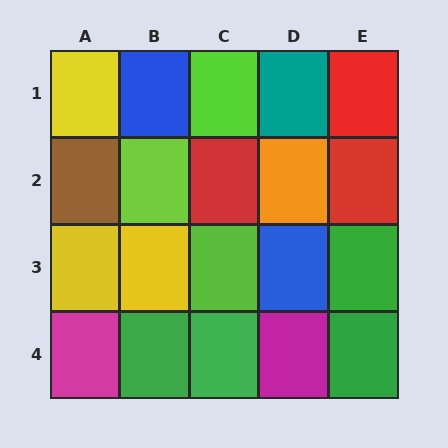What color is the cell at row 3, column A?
Yellow.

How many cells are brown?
1 cell is brown.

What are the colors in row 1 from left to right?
Yellow, blue, lime, teal, red.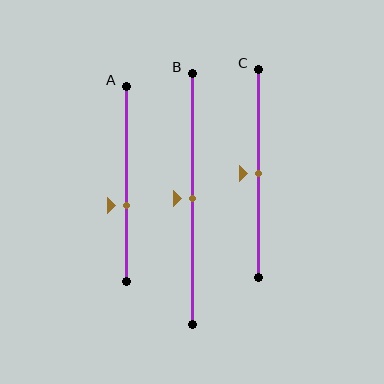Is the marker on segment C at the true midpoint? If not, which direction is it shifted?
Yes, the marker on segment C is at the true midpoint.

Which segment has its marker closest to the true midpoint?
Segment B has its marker closest to the true midpoint.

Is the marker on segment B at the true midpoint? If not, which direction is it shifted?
Yes, the marker on segment B is at the true midpoint.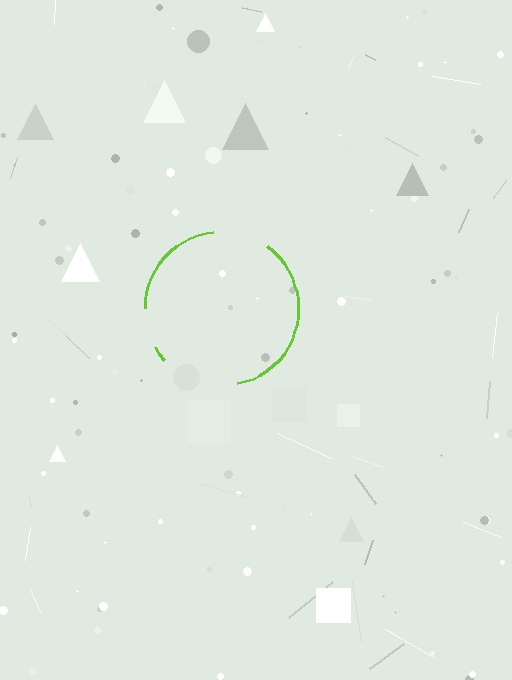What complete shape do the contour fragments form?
The contour fragments form a circle.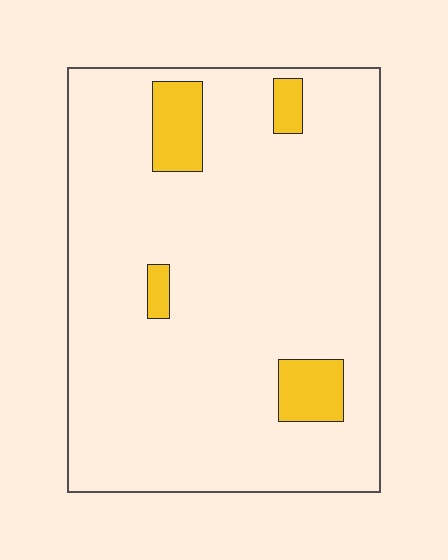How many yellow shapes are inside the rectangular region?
4.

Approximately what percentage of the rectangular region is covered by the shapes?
Approximately 10%.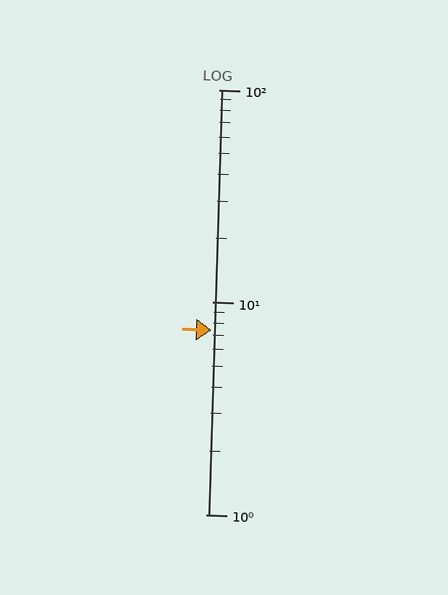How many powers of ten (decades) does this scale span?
The scale spans 2 decades, from 1 to 100.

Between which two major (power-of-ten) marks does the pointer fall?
The pointer is between 1 and 10.